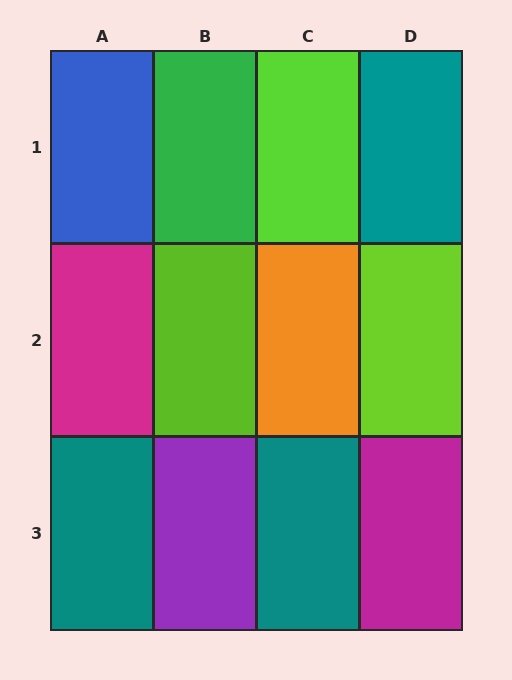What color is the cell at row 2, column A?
Magenta.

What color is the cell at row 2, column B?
Lime.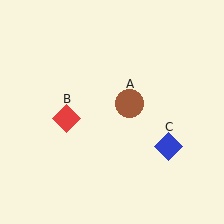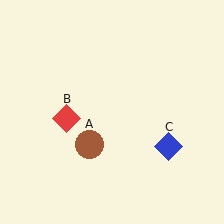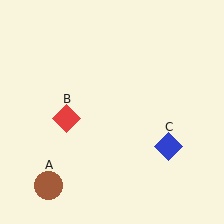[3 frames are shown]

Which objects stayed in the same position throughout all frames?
Red diamond (object B) and blue diamond (object C) remained stationary.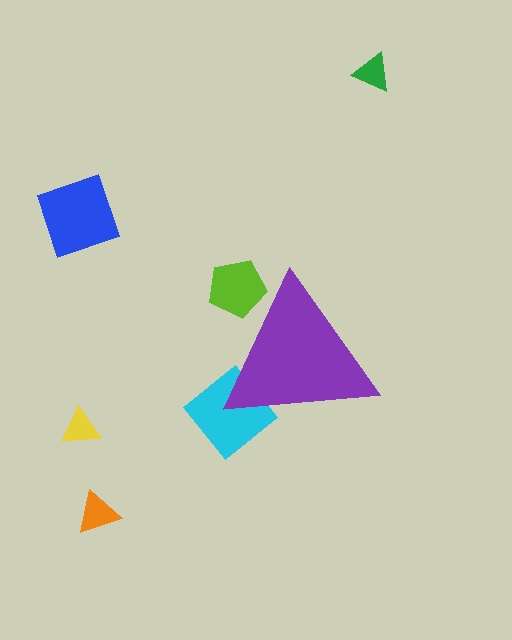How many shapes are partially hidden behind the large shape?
2 shapes are partially hidden.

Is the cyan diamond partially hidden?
Yes, the cyan diamond is partially hidden behind the purple triangle.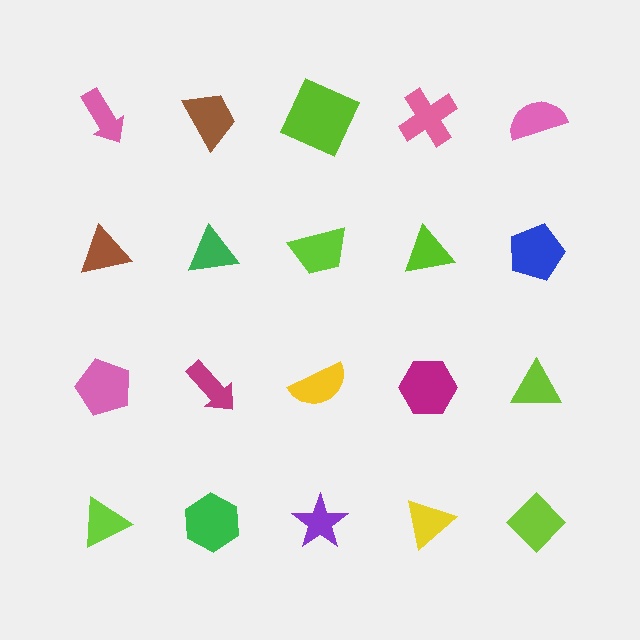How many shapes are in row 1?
5 shapes.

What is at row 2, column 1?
A brown triangle.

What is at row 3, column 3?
A yellow semicircle.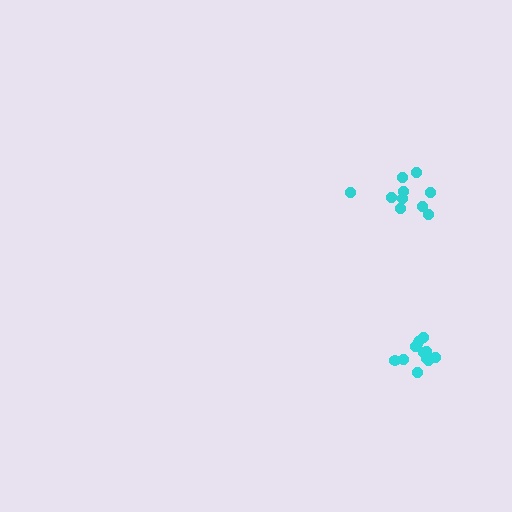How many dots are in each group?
Group 1: 10 dots, Group 2: 11 dots (21 total).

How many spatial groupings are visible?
There are 2 spatial groupings.